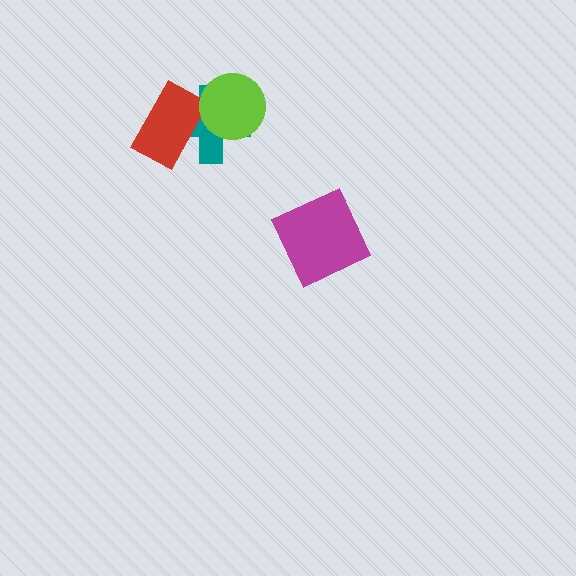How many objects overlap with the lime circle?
1 object overlaps with the lime circle.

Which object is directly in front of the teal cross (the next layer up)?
The red rectangle is directly in front of the teal cross.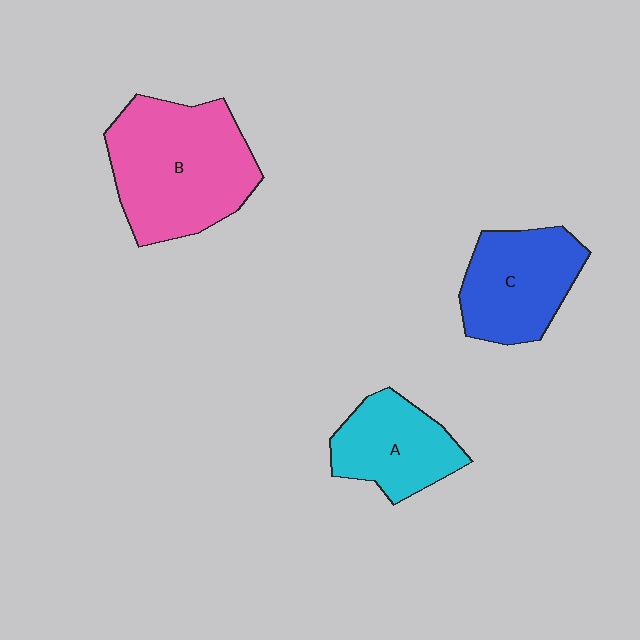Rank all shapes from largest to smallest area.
From largest to smallest: B (pink), C (blue), A (cyan).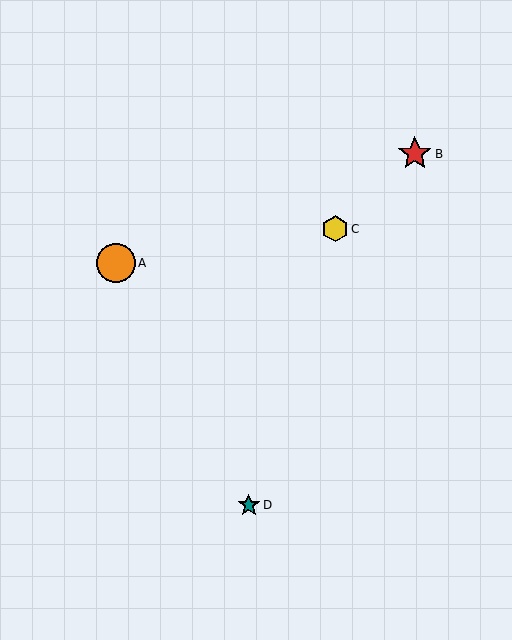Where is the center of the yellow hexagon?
The center of the yellow hexagon is at (335, 229).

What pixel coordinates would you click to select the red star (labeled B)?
Click at (415, 154) to select the red star B.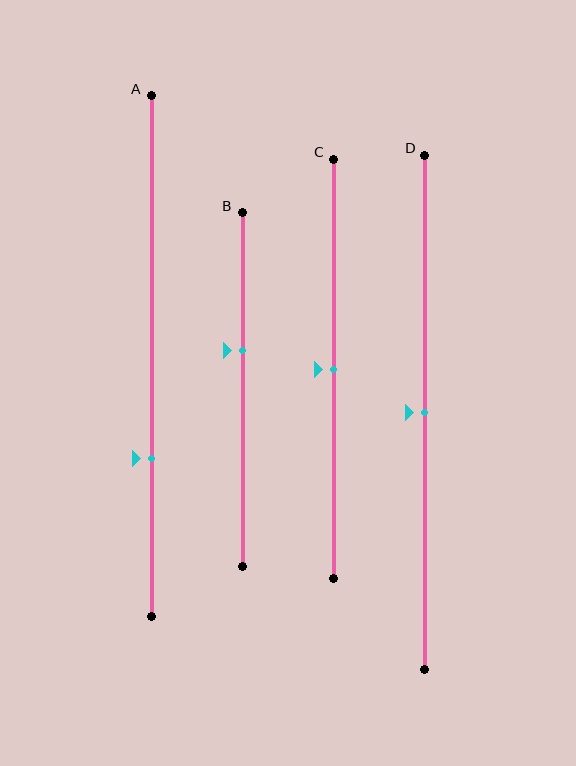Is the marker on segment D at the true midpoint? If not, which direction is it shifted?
Yes, the marker on segment D is at the true midpoint.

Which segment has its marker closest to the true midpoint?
Segment C has its marker closest to the true midpoint.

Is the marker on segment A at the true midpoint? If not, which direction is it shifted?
No, the marker on segment A is shifted downward by about 20% of the segment length.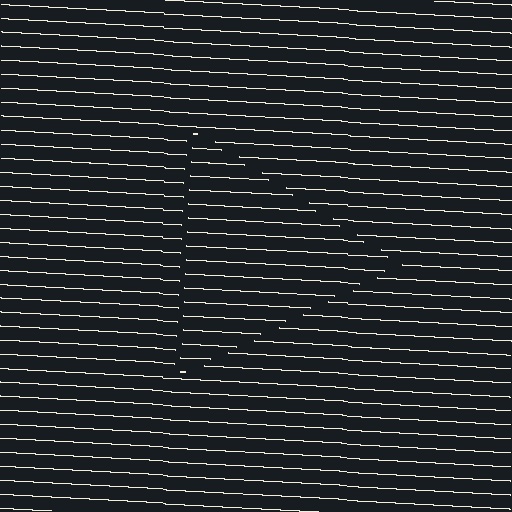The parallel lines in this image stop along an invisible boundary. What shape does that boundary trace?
An illusory triangle. The interior of the shape contains the same grating, shifted by half a period — the contour is defined by the phase discontinuity where line-ends from the inner and outer gratings abut.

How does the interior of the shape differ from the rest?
The interior of the shape contains the same grating, shifted by half a period — the contour is defined by the phase discontinuity where line-ends from the inner and outer gratings abut.